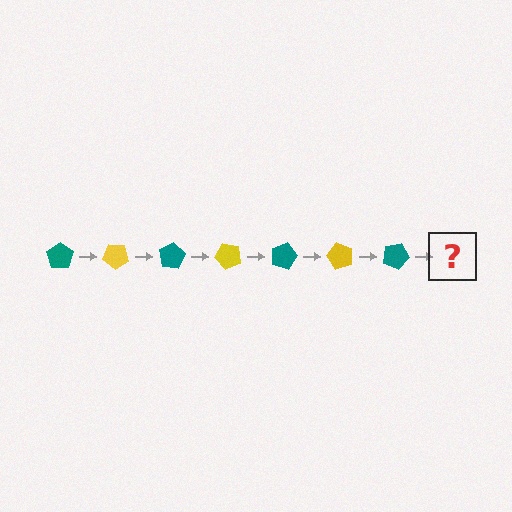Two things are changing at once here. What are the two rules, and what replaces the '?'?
The two rules are that it rotates 40 degrees each step and the color cycles through teal and yellow. The '?' should be a yellow pentagon, rotated 280 degrees from the start.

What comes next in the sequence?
The next element should be a yellow pentagon, rotated 280 degrees from the start.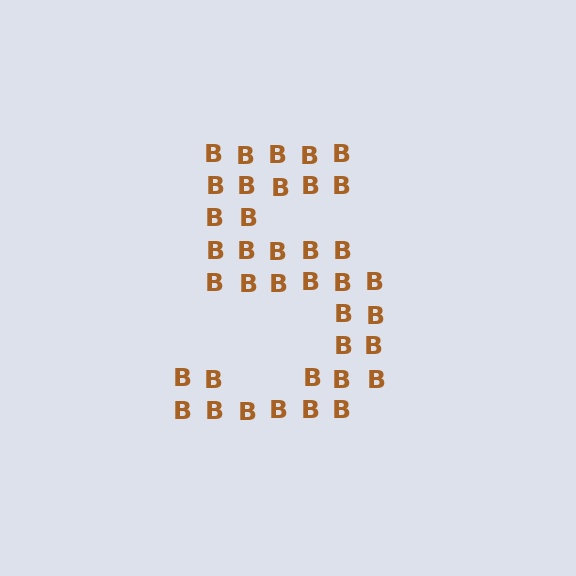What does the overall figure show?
The overall figure shows the digit 5.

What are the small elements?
The small elements are letter B's.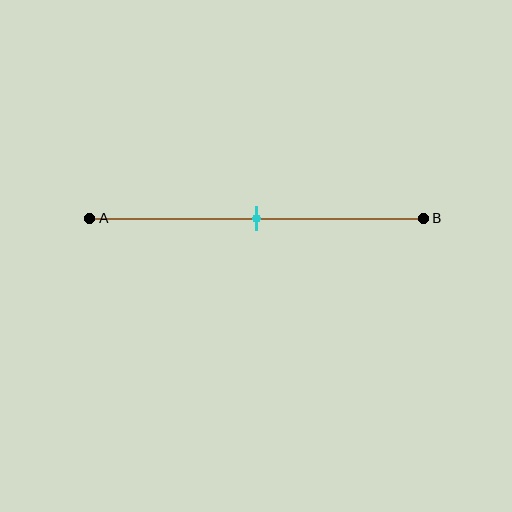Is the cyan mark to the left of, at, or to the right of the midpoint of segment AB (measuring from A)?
The cyan mark is approximately at the midpoint of segment AB.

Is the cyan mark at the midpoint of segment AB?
Yes, the mark is approximately at the midpoint.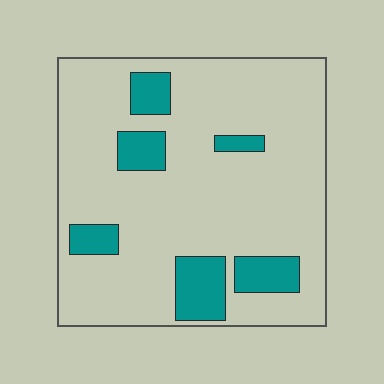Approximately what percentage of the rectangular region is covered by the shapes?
Approximately 15%.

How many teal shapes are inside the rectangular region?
6.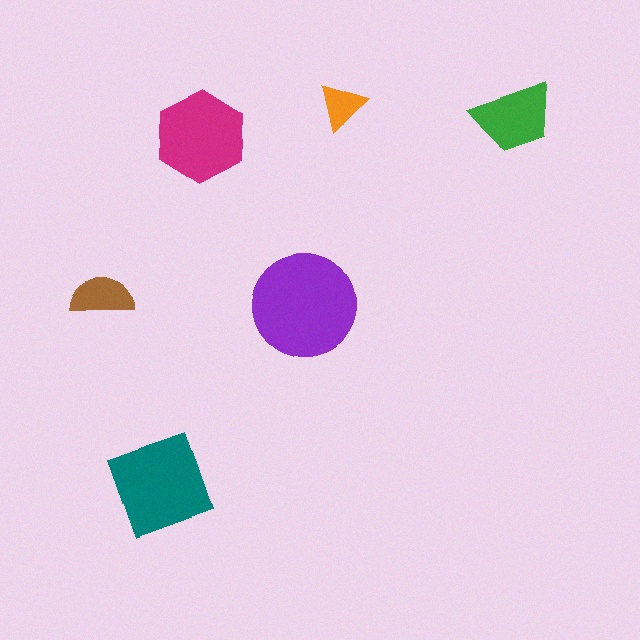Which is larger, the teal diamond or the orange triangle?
The teal diamond.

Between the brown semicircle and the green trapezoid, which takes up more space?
The green trapezoid.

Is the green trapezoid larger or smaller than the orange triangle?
Larger.